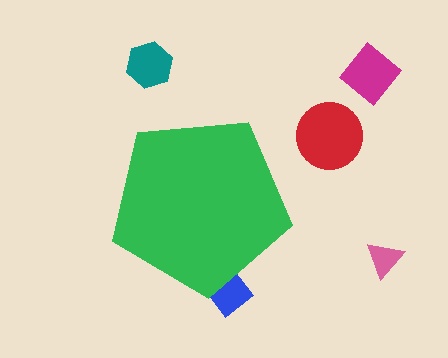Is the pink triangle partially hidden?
No, the pink triangle is fully visible.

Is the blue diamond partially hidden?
Yes, the blue diamond is partially hidden behind the green pentagon.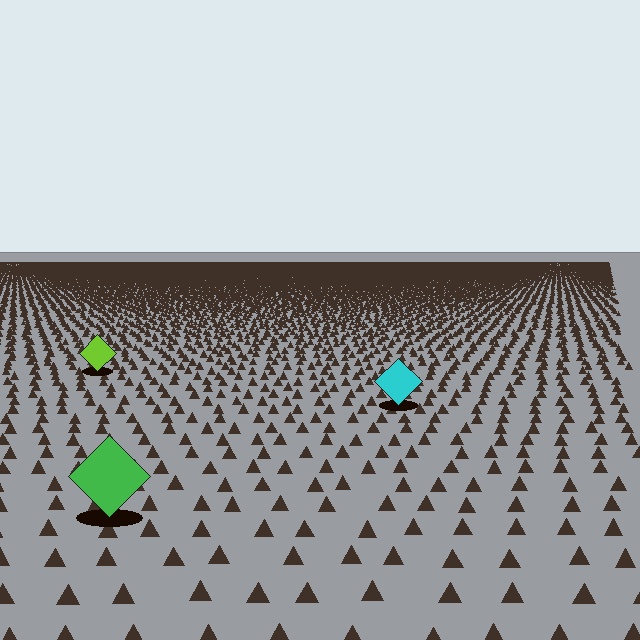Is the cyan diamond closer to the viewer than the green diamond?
No. The green diamond is closer — you can tell from the texture gradient: the ground texture is coarser near it.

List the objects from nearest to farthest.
From nearest to farthest: the green diamond, the cyan diamond, the lime diamond.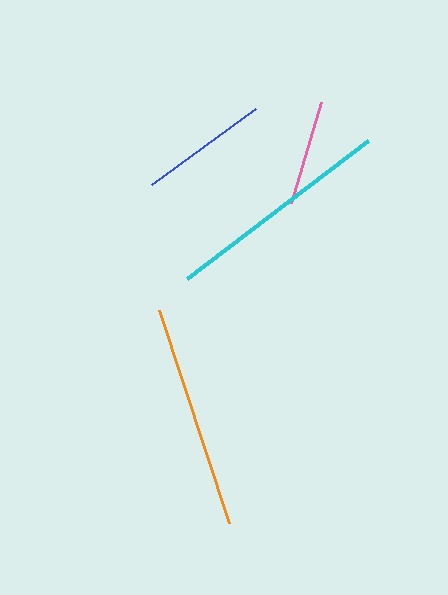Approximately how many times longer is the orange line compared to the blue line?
The orange line is approximately 1.7 times the length of the blue line.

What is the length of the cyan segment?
The cyan segment is approximately 227 pixels long.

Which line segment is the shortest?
The pink line is the shortest at approximately 105 pixels.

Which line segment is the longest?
The cyan line is the longest at approximately 227 pixels.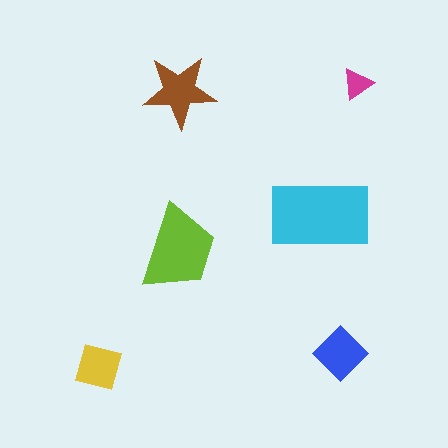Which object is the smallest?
The magenta triangle.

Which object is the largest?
The cyan rectangle.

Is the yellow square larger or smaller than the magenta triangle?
Larger.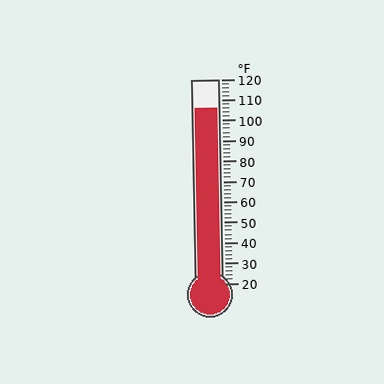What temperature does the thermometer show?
The thermometer shows approximately 106°F.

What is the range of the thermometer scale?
The thermometer scale ranges from 20°F to 120°F.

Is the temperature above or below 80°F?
The temperature is above 80°F.